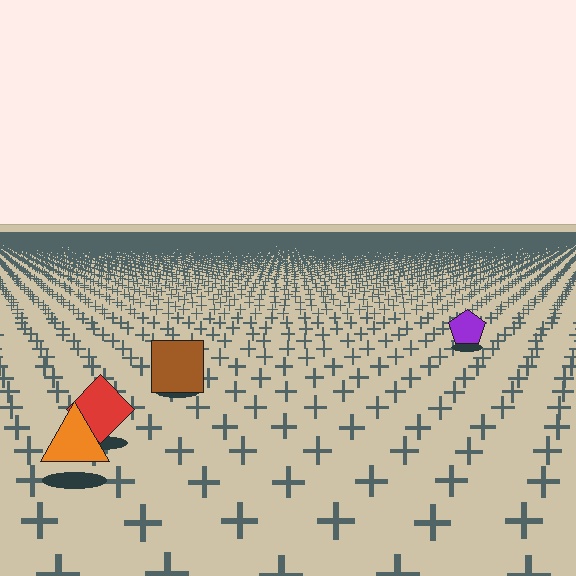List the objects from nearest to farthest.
From nearest to farthest: the orange triangle, the red diamond, the brown square, the purple pentagon.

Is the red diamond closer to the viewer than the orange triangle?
No. The orange triangle is closer — you can tell from the texture gradient: the ground texture is coarser near it.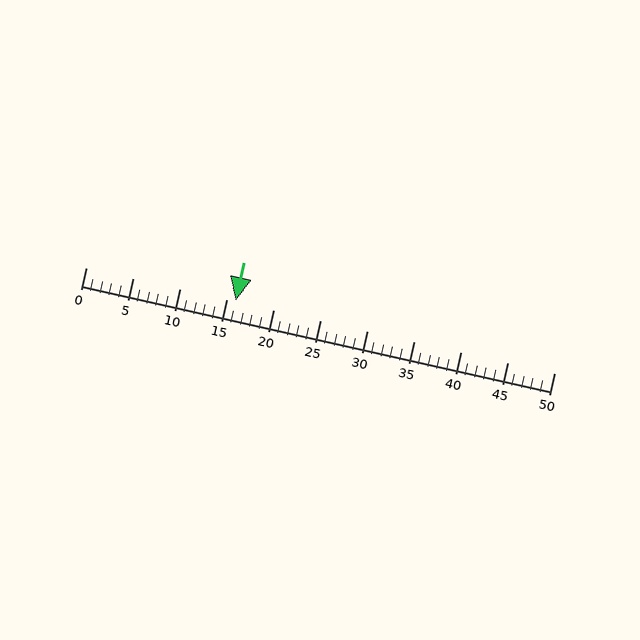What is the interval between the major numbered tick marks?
The major tick marks are spaced 5 units apart.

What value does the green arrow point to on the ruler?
The green arrow points to approximately 16.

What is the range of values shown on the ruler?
The ruler shows values from 0 to 50.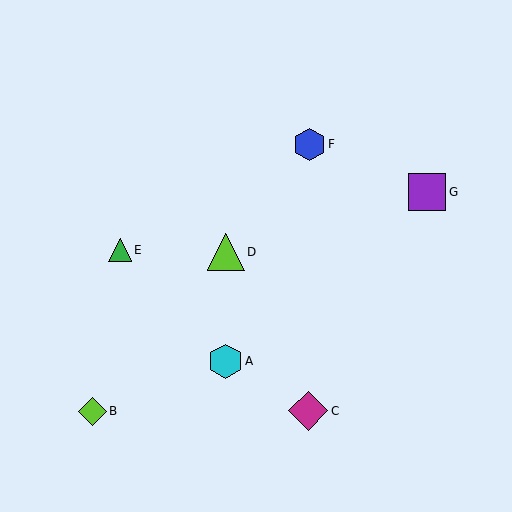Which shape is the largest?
The magenta diamond (labeled C) is the largest.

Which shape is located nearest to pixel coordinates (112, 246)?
The green triangle (labeled E) at (120, 250) is nearest to that location.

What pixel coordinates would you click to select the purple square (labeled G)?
Click at (427, 192) to select the purple square G.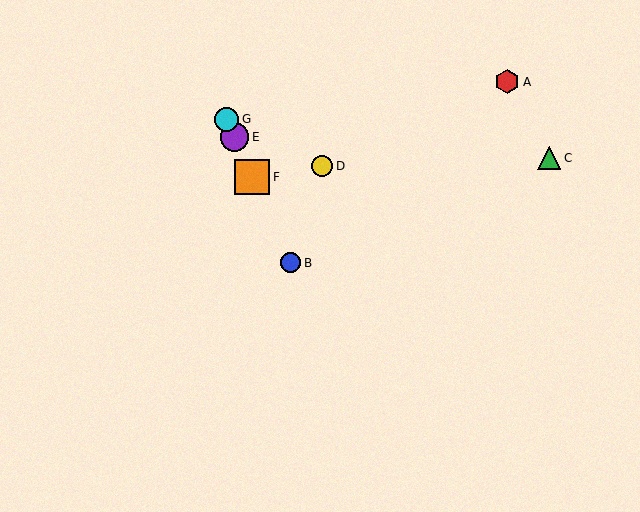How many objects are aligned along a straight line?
4 objects (B, E, F, G) are aligned along a straight line.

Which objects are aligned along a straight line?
Objects B, E, F, G are aligned along a straight line.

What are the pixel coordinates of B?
Object B is at (291, 263).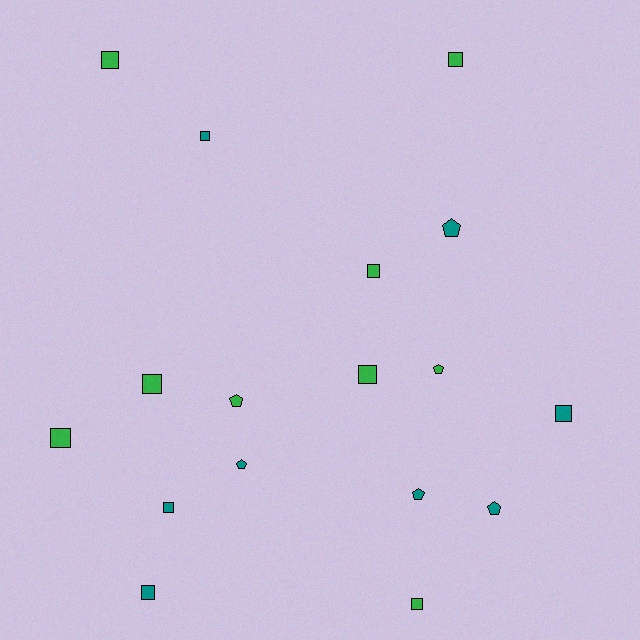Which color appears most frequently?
Green, with 9 objects.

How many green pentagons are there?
There are 2 green pentagons.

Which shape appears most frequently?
Square, with 11 objects.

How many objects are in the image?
There are 17 objects.